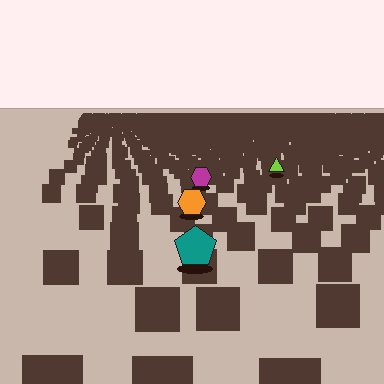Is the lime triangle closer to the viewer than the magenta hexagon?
No. The magenta hexagon is closer — you can tell from the texture gradient: the ground texture is coarser near it.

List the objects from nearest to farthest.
From nearest to farthest: the teal pentagon, the orange hexagon, the magenta hexagon, the lime triangle.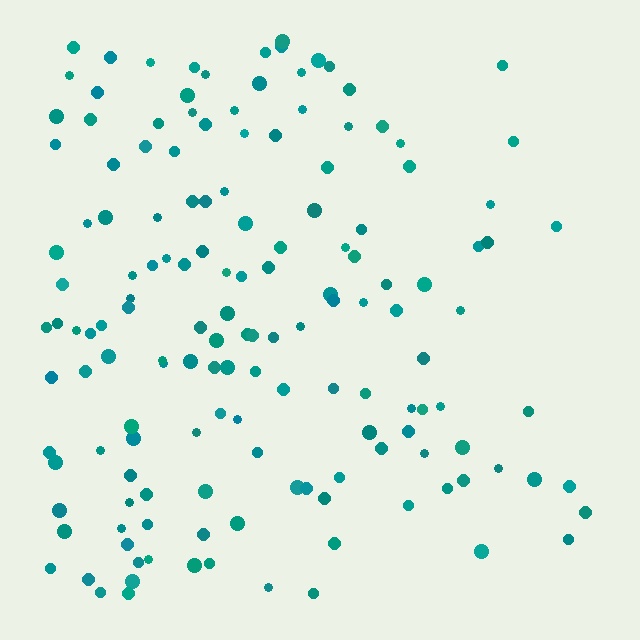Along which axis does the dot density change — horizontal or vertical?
Horizontal.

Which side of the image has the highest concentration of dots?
The left.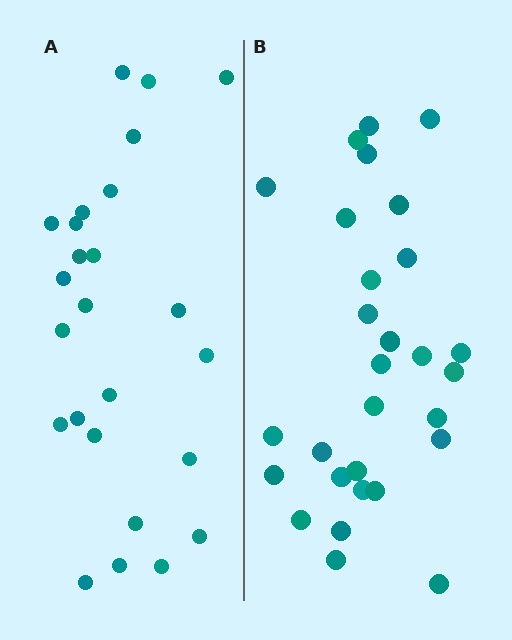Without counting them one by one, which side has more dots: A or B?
Region B (the right region) has more dots.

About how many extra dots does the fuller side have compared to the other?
Region B has about 4 more dots than region A.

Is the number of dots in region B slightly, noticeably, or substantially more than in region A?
Region B has only slightly more — the two regions are fairly close. The ratio is roughly 1.2 to 1.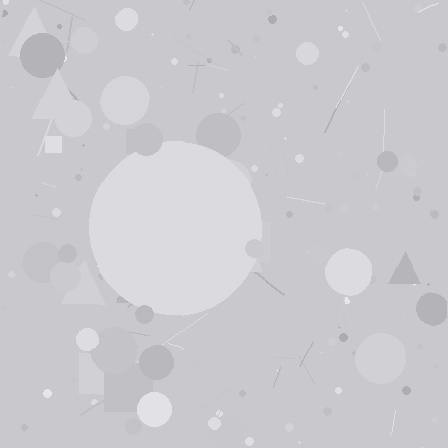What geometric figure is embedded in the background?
A circle is embedded in the background.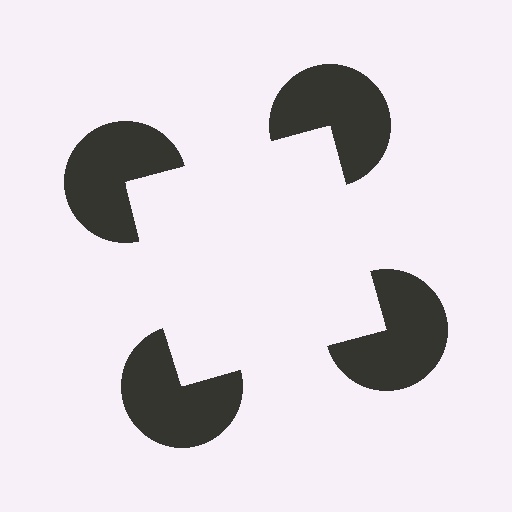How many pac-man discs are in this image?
There are 4 — one at each vertex of the illusory square.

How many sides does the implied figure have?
4 sides.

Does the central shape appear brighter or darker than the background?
It typically appears slightly brighter than the background, even though no actual brightness change is drawn.